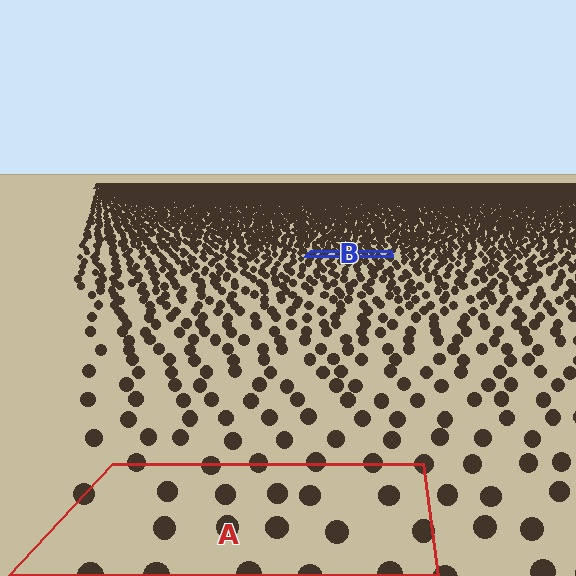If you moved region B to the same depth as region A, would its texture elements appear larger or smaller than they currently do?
They would appear larger. At a closer depth, the same texture elements are projected at a bigger on-screen size.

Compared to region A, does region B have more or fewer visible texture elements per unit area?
Region B has more texture elements per unit area — they are packed more densely because it is farther away.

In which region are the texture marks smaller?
The texture marks are smaller in region B, because it is farther away.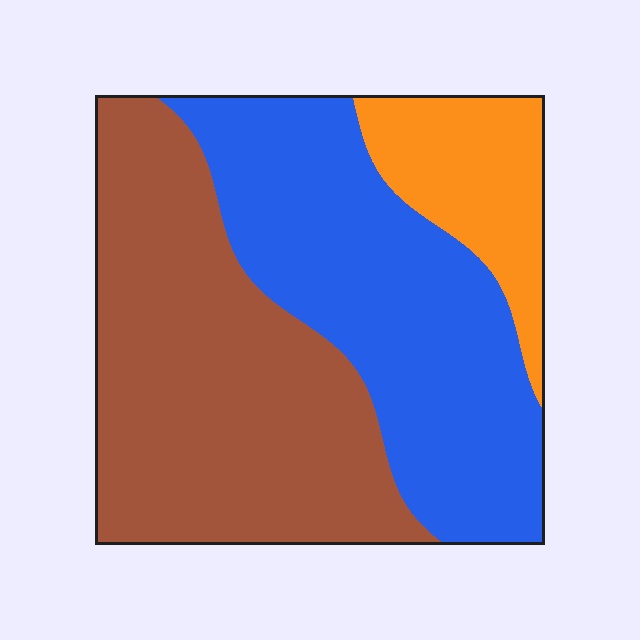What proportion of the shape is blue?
Blue covers about 40% of the shape.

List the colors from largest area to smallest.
From largest to smallest: brown, blue, orange.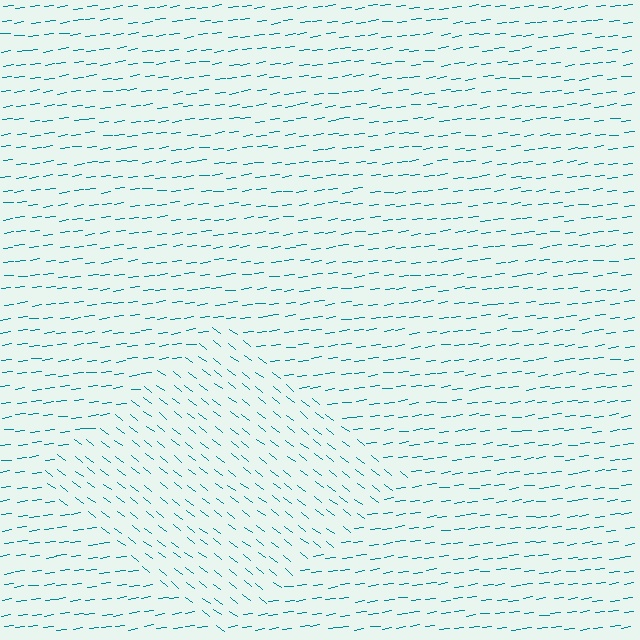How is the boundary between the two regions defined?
The boundary is defined purely by a change in line orientation (approximately 45 degrees difference). All lines are the same color and thickness.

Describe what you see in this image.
The image is filled with small teal line segments. A diamond region in the image has lines oriented differently from the surrounding lines, creating a visible texture boundary.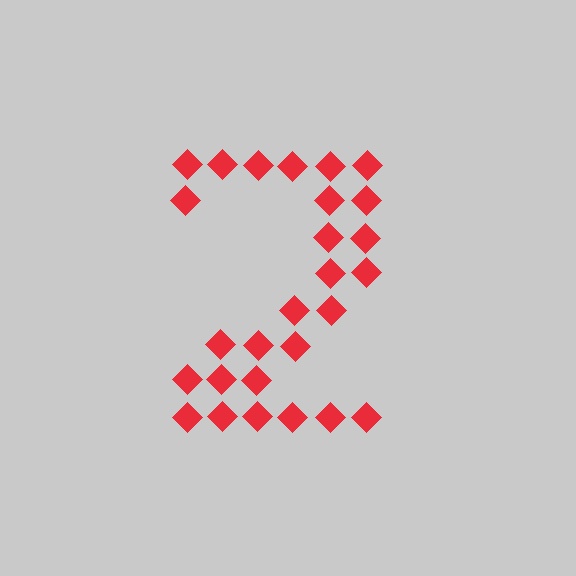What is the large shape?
The large shape is the digit 2.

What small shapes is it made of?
It is made of small diamonds.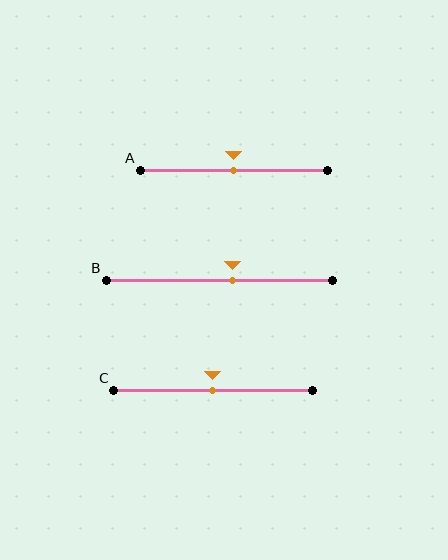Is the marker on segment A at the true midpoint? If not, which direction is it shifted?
Yes, the marker on segment A is at the true midpoint.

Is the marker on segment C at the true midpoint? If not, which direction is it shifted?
Yes, the marker on segment C is at the true midpoint.